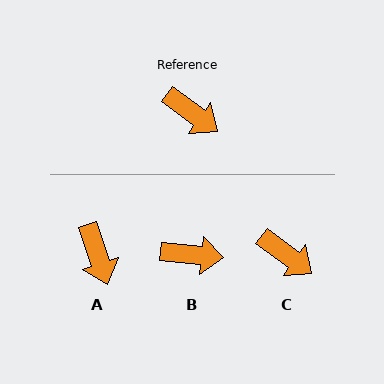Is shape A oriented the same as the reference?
No, it is off by about 35 degrees.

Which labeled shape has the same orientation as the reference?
C.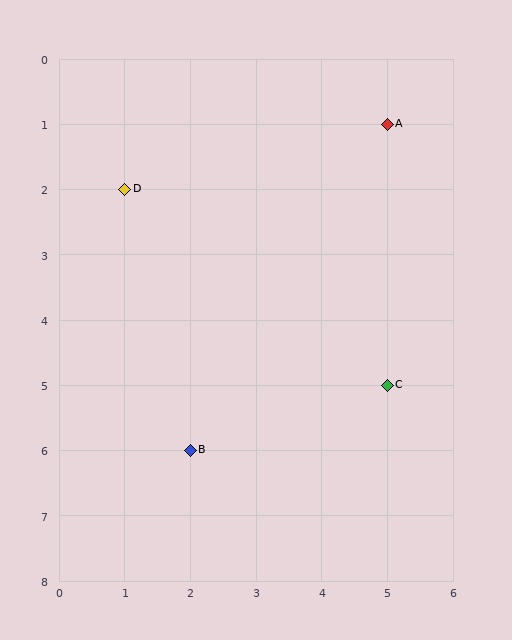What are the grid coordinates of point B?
Point B is at grid coordinates (2, 6).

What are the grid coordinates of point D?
Point D is at grid coordinates (1, 2).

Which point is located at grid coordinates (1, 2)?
Point D is at (1, 2).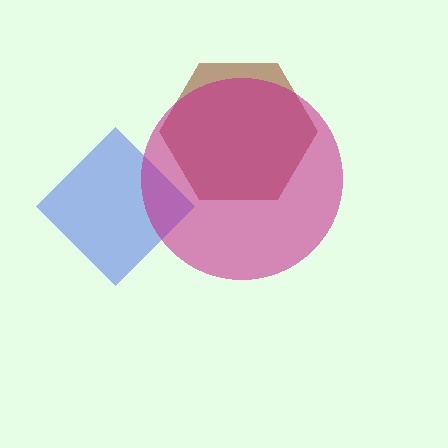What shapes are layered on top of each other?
The layered shapes are: a blue diamond, a brown hexagon, a magenta circle.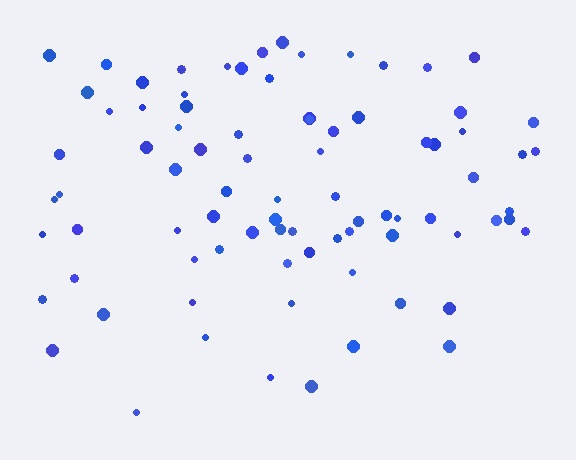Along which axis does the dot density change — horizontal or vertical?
Vertical.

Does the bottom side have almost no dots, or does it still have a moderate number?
Still a moderate number, just noticeably fewer than the top.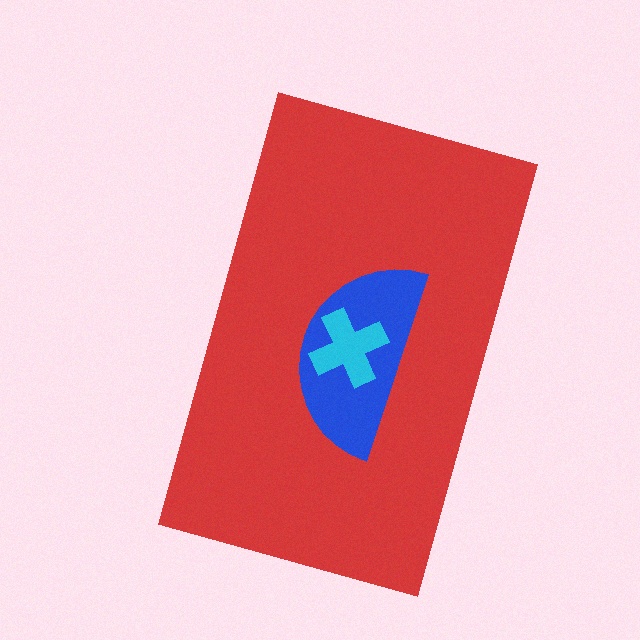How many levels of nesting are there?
3.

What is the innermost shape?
The cyan cross.